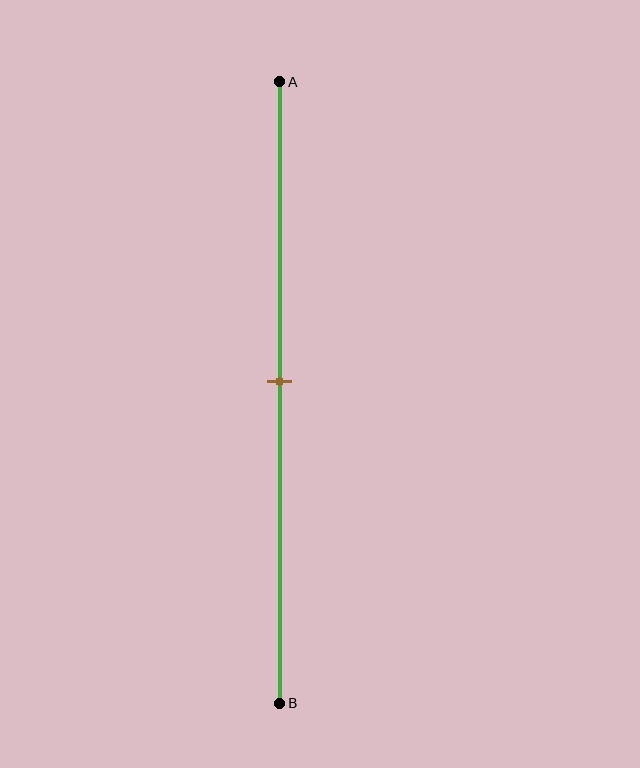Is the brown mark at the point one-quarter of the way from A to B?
No, the mark is at about 50% from A, not at the 25% one-quarter point.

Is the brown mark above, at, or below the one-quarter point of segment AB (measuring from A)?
The brown mark is below the one-quarter point of segment AB.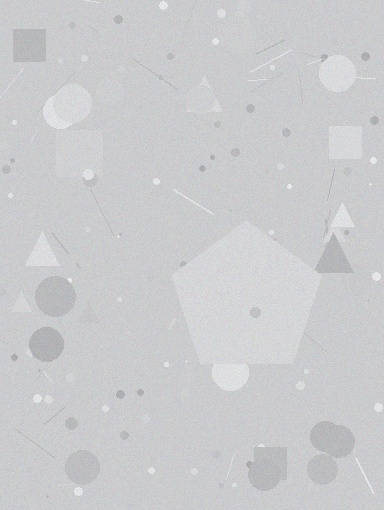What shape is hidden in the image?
A pentagon is hidden in the image.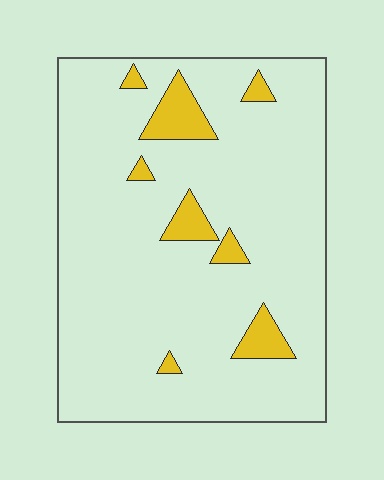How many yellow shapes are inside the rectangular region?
8.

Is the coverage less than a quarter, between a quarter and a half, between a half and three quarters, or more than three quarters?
Less than a quarter.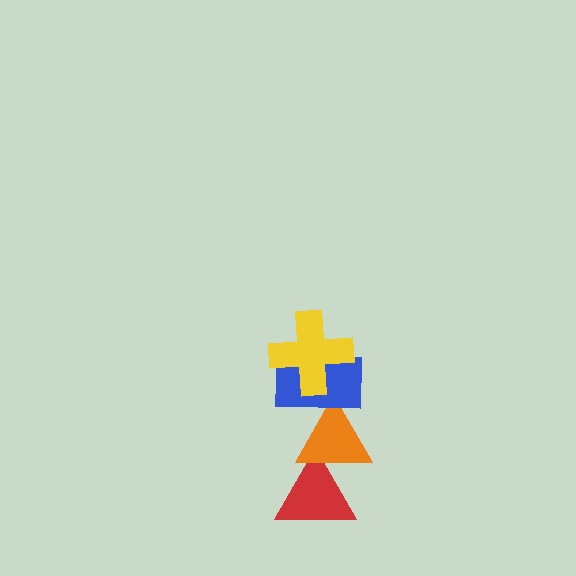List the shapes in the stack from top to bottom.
From top to bottom: the yellow cross, the blue rectangle, the orange triangle, the red triangle.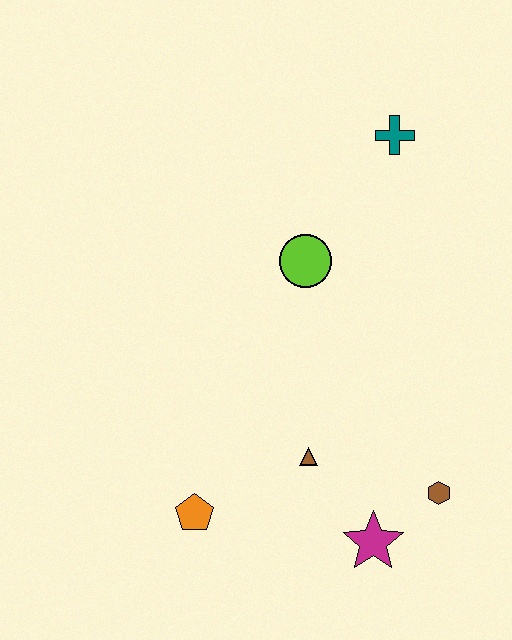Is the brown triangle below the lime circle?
Yes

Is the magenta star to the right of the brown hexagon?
No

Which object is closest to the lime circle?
The teal cross is closest to the lime circle.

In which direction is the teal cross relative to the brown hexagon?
The teal cross is above the brown hexagon.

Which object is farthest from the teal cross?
The orange pentagon is farthest from the teal cross.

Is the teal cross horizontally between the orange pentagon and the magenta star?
No